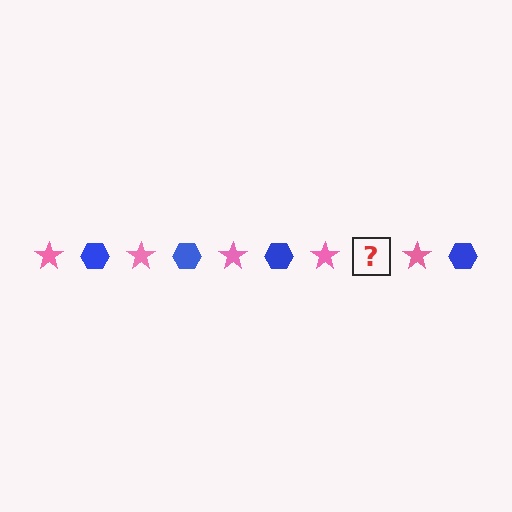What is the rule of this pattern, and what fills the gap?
The rule is that the pattern alternates between pink star and blue hexagon. The gap should be filled with a blue hexagon.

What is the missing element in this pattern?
The missing element is a blue hexagon.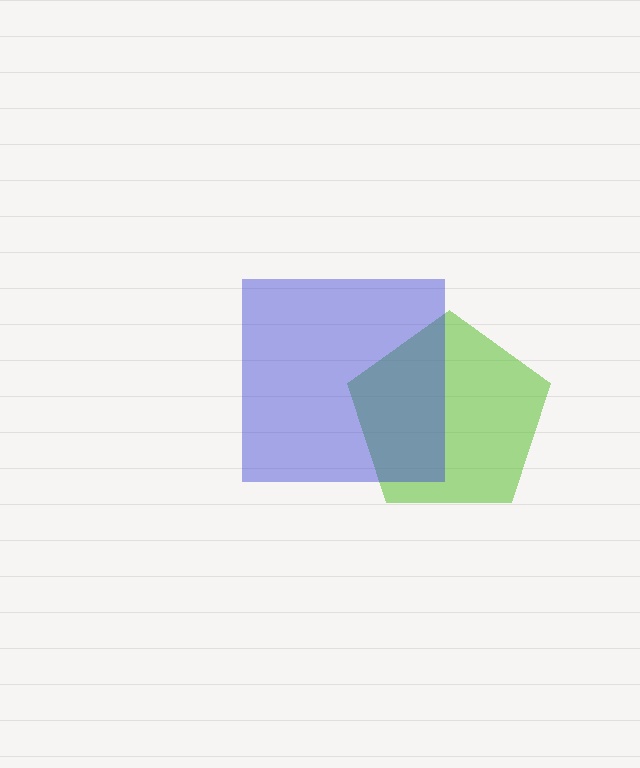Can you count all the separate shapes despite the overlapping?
Yes, there are 2 separate shapes.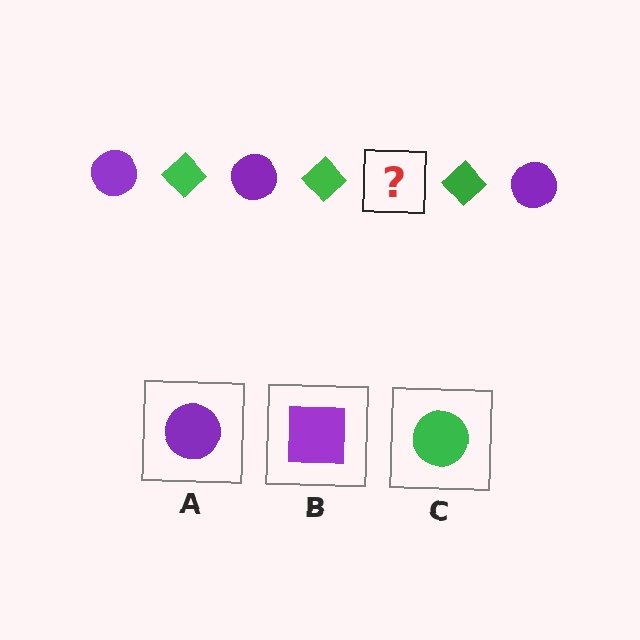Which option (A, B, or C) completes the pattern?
A.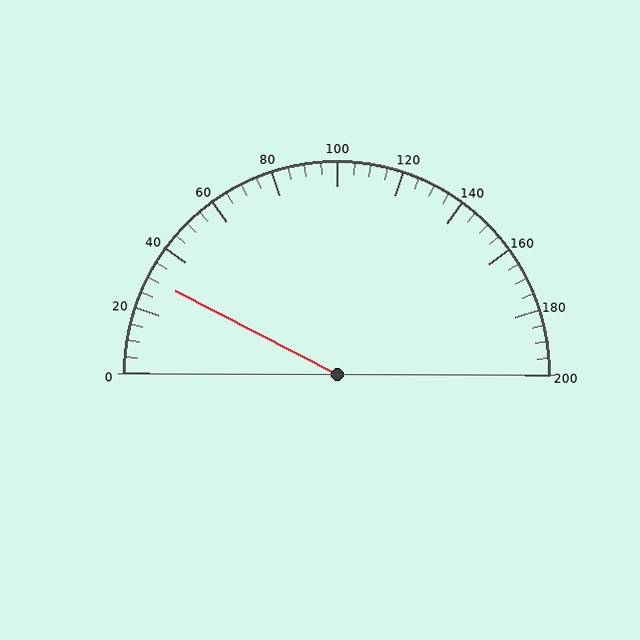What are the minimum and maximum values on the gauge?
The gauge ranges from 0 to 200.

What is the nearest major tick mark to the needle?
The nearest major tick mark is 40.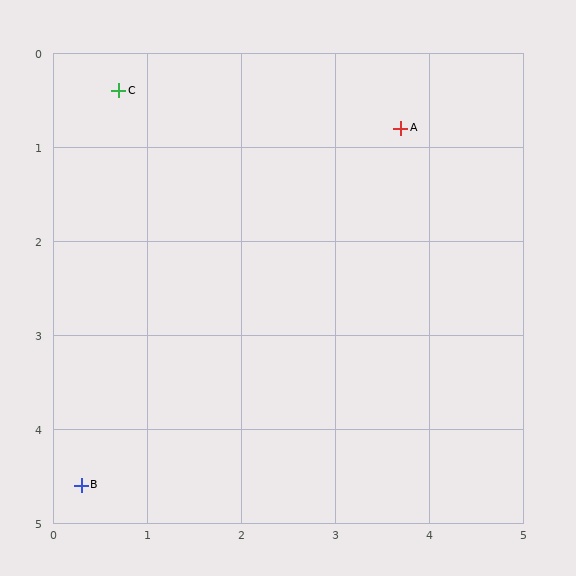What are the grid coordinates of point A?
Point A is at approximately (3.7, 0.8).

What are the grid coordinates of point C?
Point C is at approximately (0.7, 0.4).